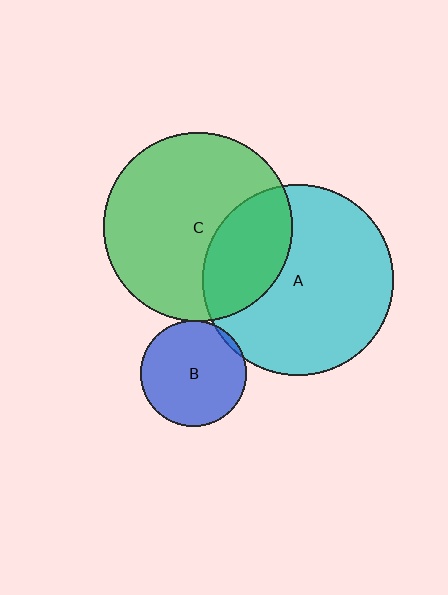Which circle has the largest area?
Circle A (cyan).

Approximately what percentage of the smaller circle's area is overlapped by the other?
Approximately 5%.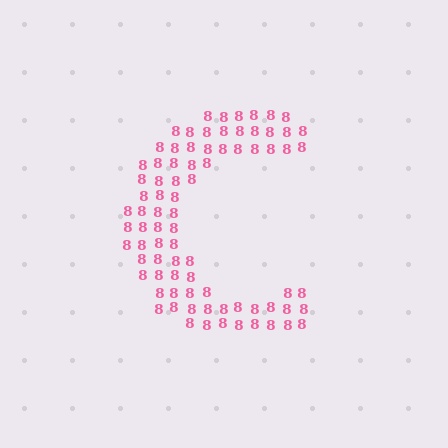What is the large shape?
The large shape is the letter C.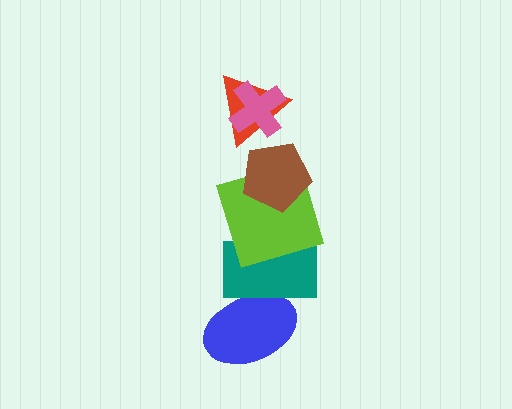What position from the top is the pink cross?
The pink cross is 1st from the top.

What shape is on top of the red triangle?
The pink cross is on top of the red triangle.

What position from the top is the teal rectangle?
The teal rectangle is 5th from the top.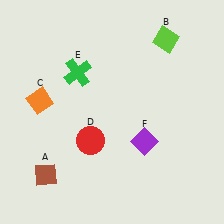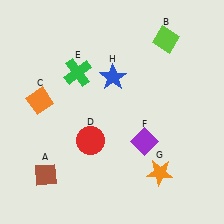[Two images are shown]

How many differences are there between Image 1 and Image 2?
There are 2 differences between the two images.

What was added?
An orange star (G), a blue star (H) were added in Image 2.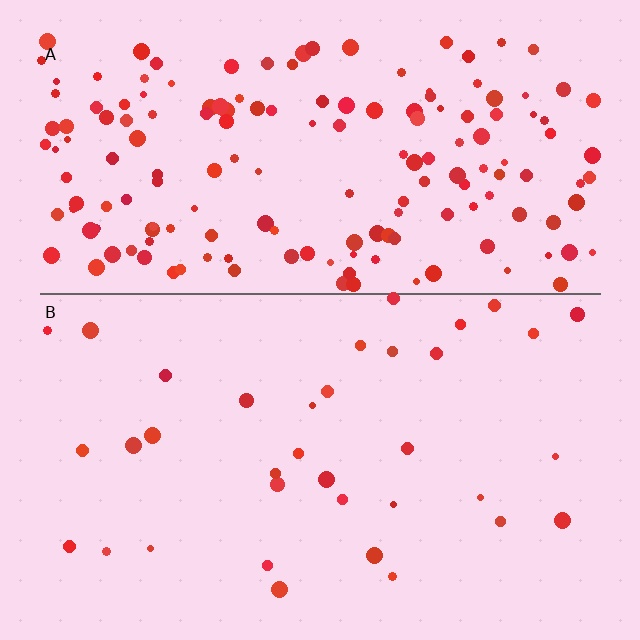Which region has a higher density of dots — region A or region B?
A (the top).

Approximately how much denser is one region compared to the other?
Approximately 4.8× — region A over region B.